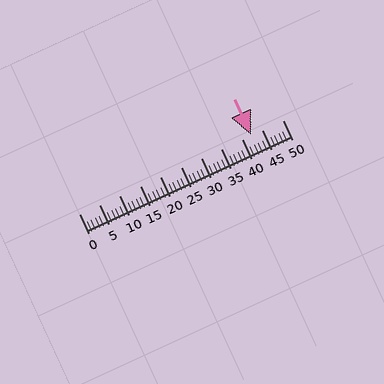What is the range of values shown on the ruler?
The ruler shows values from 0 to 50.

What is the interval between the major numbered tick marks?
The major tick marks are spaced 5 units apart.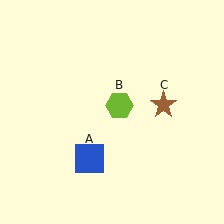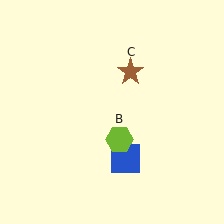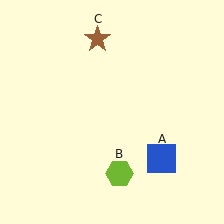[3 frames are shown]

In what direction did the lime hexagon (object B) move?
The lime hexagon (object B) moved down.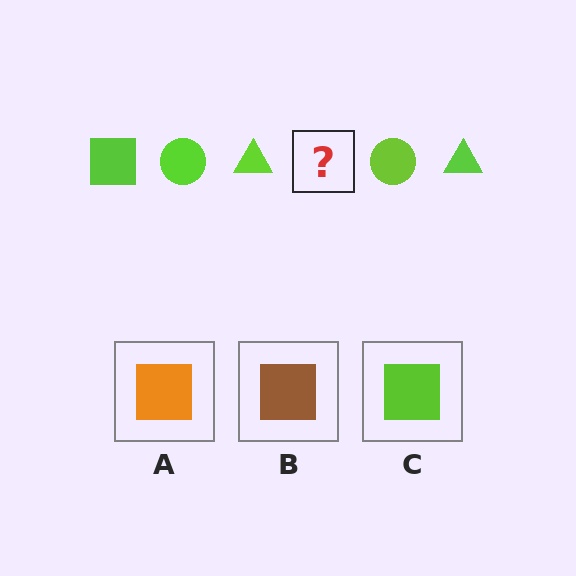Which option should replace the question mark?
Option C.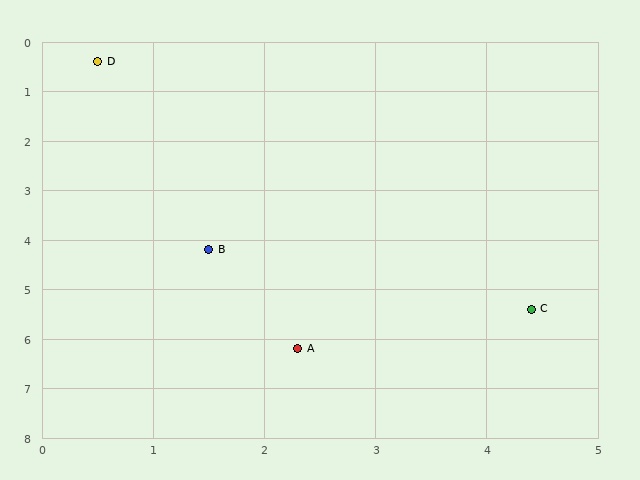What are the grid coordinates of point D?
Point D is at approximately (0.5, 0.4).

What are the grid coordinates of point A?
Point A is at approximately (2.3, 6.2).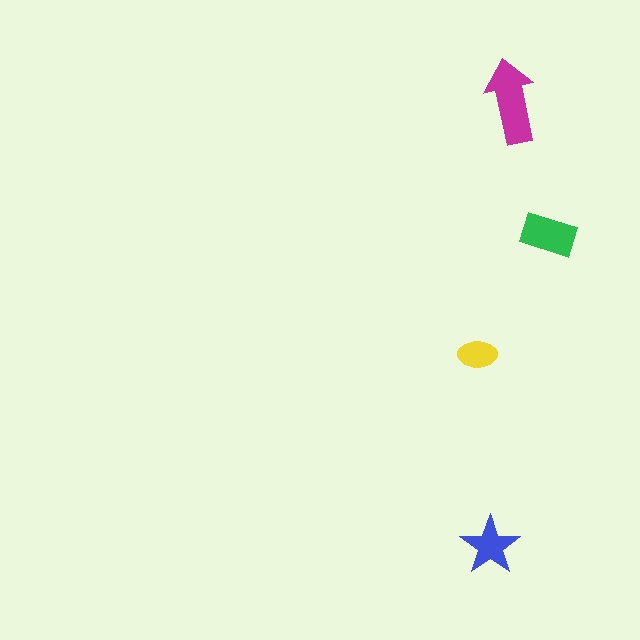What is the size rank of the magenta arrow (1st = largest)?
1st.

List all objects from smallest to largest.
The yellow ellipse, the blue star, the green rectangle, the magenta arrow.